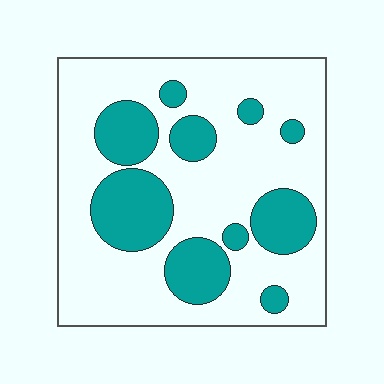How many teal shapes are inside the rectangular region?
10.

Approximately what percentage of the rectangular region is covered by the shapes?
Approximately 30%.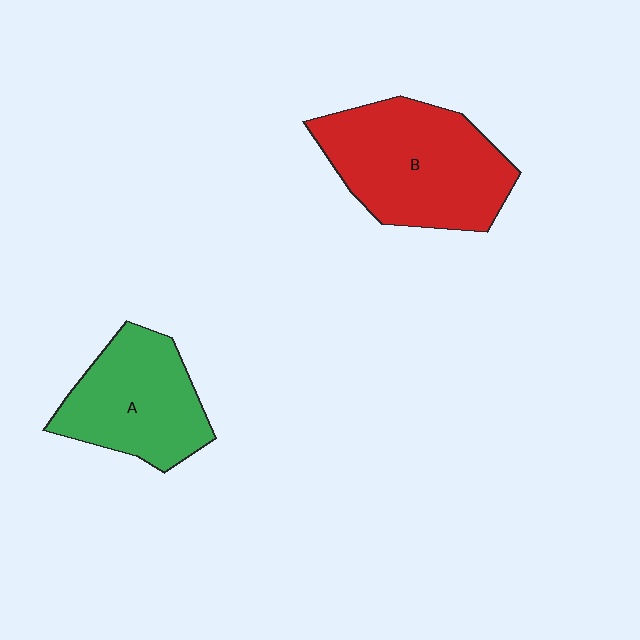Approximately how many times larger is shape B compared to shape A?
Approximately 1.3 times.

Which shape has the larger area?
Shape B (red).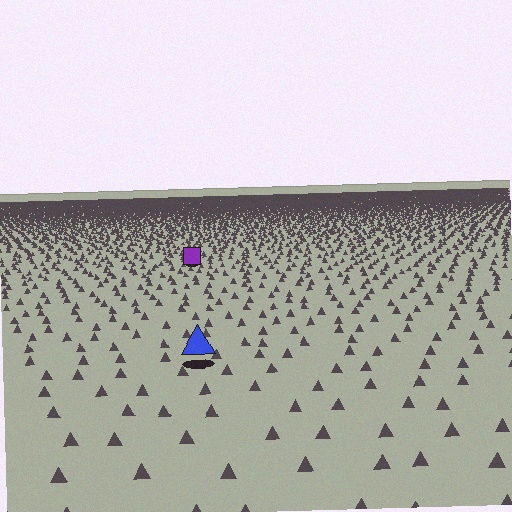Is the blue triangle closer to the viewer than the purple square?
Yes. The blue triangle is closer — you can tell from the texture gradient: the ground texture is coarser near it.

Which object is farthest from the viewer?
The purple square is farthest from the viewer. It appears smaller and the ground texture around it is denser.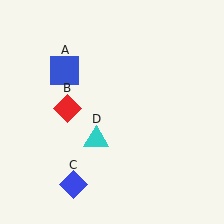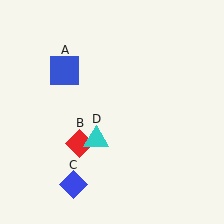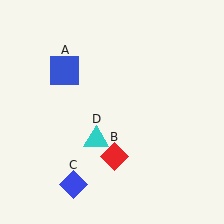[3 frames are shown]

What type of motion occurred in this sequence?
The red diamond (object B) rotated counterclockwise around the center of the scene.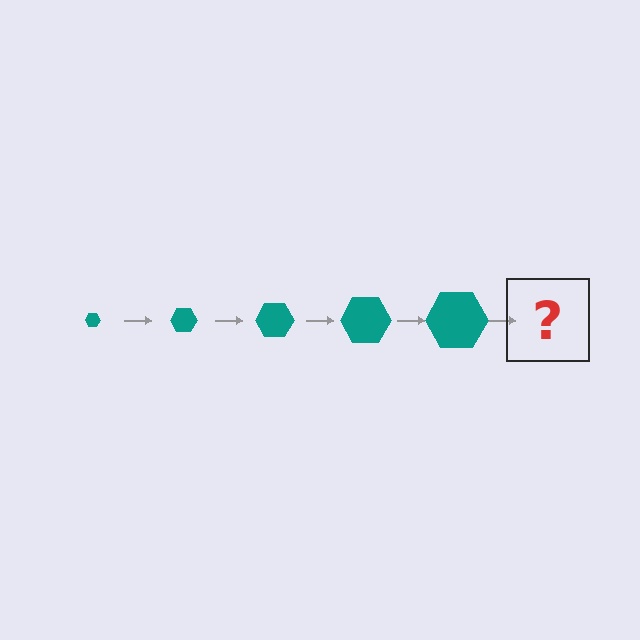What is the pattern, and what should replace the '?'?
The pattern is that the hexagon gets progressively larger each step. The '?' should be a teal hexagon, larger than the previous one.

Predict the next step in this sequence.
The next step is a teal hexagon, larger than the previous one.